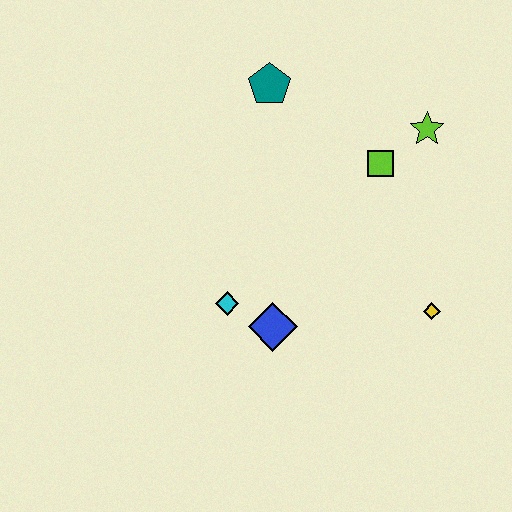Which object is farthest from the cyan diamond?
The lime star is farthest from the cyan diamond.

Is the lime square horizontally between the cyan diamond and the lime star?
Yes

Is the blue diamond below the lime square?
Yes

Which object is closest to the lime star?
The lime square is closest to the lime star.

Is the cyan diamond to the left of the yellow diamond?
Yes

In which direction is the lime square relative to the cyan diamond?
The lime square is to the right of the cyan diamond.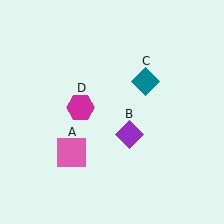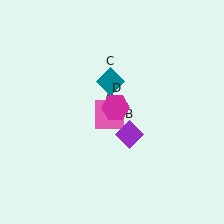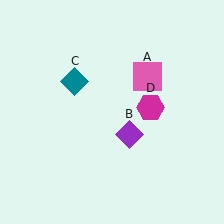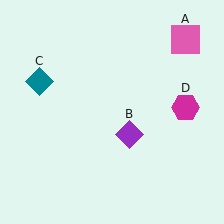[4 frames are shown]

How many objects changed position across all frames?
3 objects changed position: pink square (object A), teal diamond (object C), magenta hexagon (object D).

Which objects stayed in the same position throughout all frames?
Purple diamond (object B) remained stationary.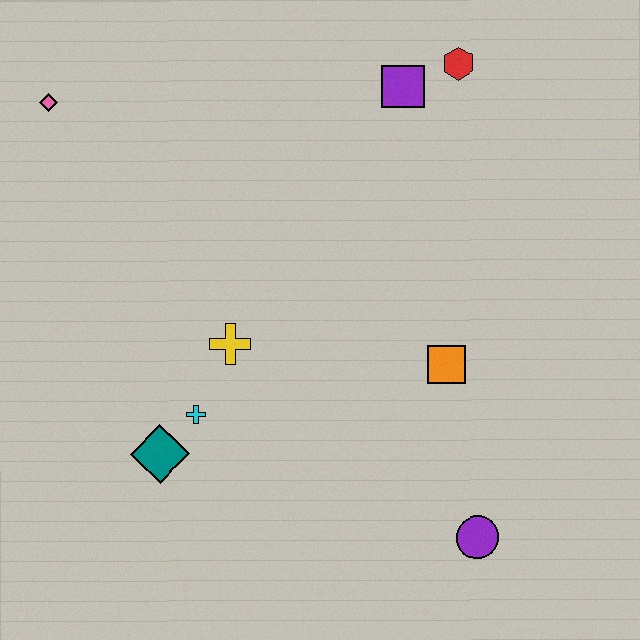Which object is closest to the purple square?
The red hexagon is closest to the purple square.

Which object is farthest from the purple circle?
The pink diamond is farthest from the purple circle.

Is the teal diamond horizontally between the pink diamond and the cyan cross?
Yes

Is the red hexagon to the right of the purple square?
Yes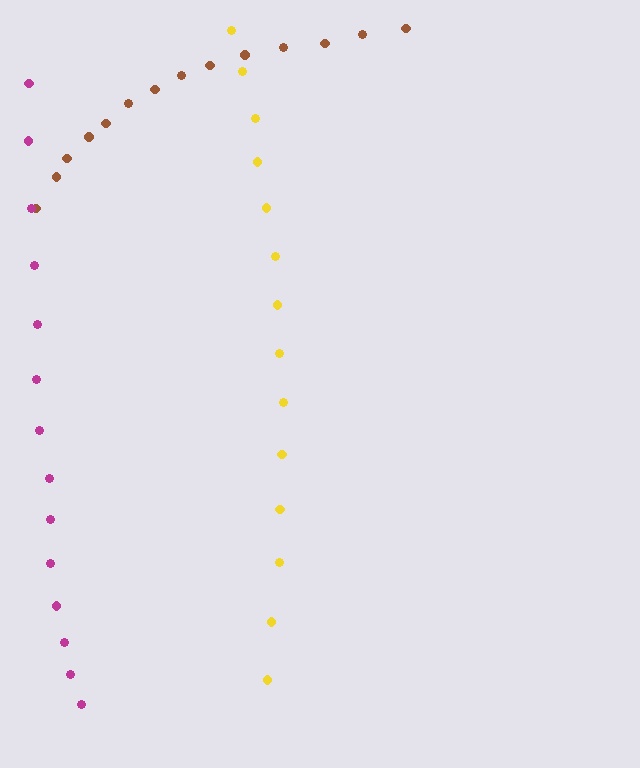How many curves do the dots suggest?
There are 3 distinct paths.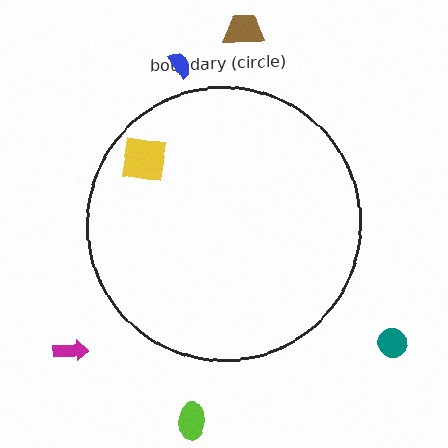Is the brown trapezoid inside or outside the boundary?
Outside.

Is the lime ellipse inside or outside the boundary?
Outside.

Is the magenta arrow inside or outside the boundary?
Outside.